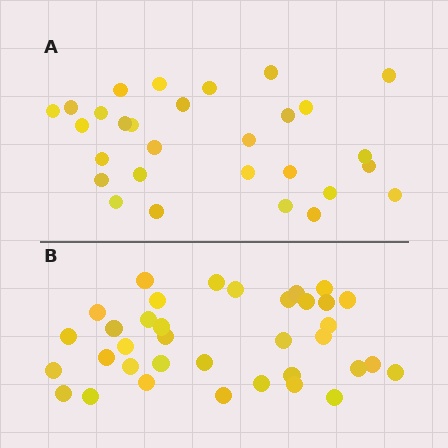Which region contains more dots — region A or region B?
Region B (the bottom region) has more dots.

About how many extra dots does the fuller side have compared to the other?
Region B has roughly 8 or so more dots than region A.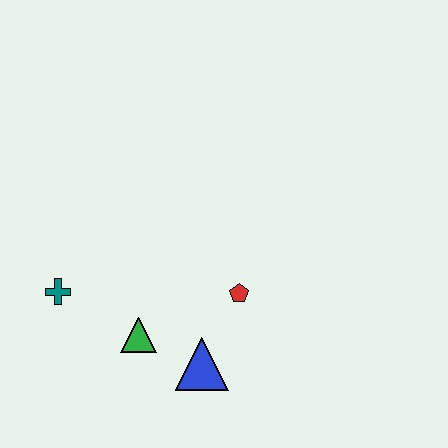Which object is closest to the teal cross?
The green triangle is closest to the teal cross.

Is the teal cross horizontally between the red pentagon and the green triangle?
No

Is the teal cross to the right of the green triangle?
No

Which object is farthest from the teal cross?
The red pentagon is farthest from the teal cross.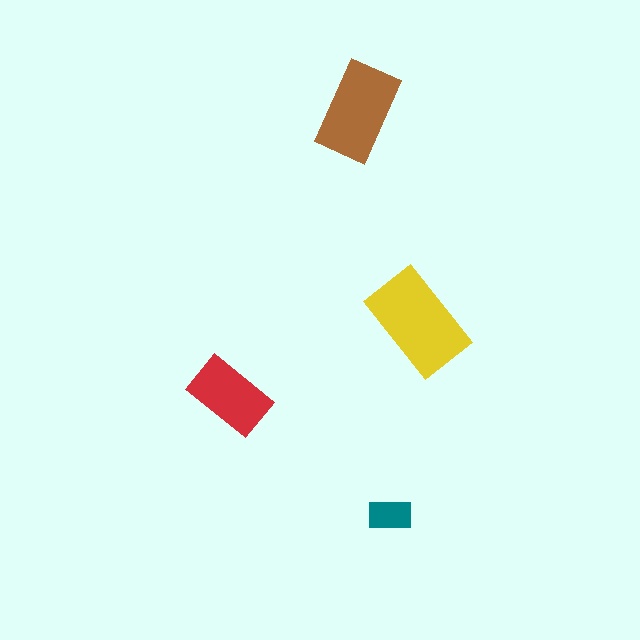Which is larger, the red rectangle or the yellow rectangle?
The yellow one.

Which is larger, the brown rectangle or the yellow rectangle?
The yellow one.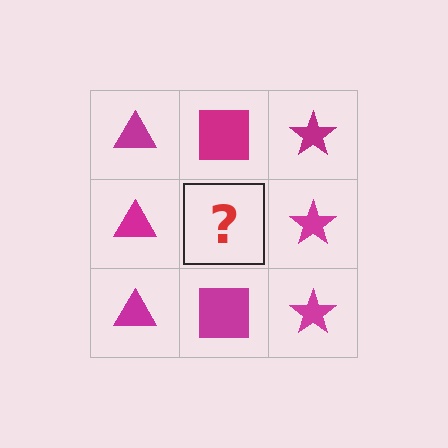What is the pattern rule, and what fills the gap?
The rule is that each column has a consistent shape. The gap should be filled with a magenta square.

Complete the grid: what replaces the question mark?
The question mark should be replaced with a magenta square.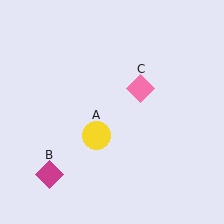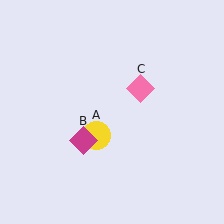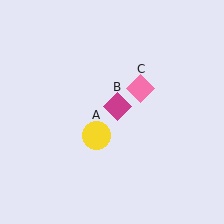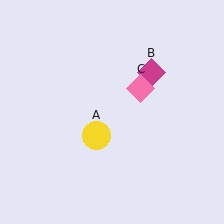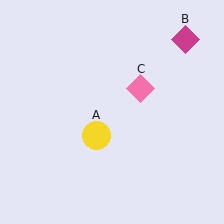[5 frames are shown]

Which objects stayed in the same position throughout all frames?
Yellow circle (object A) and pink diamond (object C) remained stationary.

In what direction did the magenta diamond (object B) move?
The magenta diamond (object B) moved up and to the right.